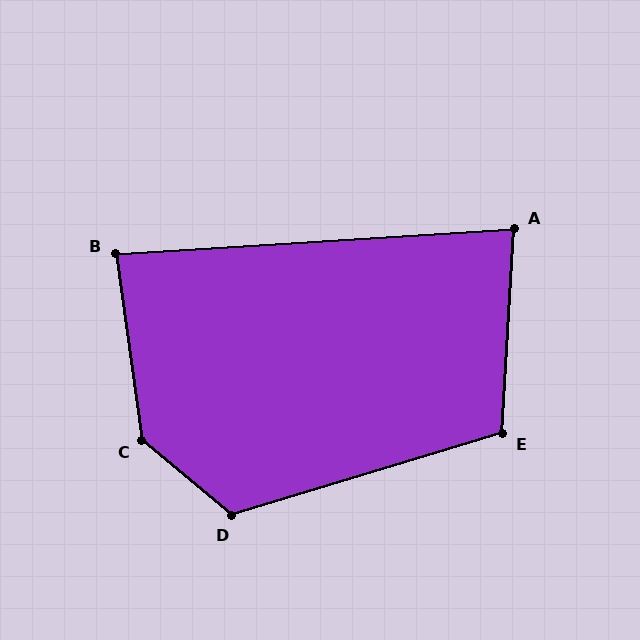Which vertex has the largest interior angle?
C, at approximately 138 degrees.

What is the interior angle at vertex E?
Approximately 110 degrees (obtuse).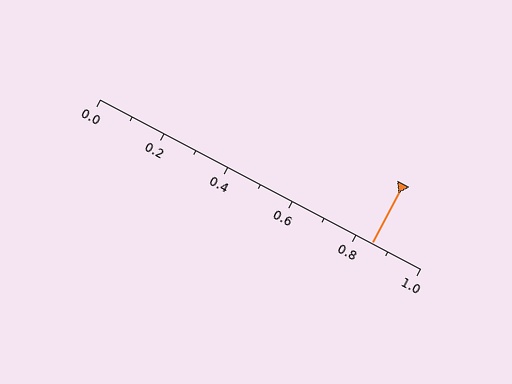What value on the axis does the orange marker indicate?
The marker indicates approximately 0.85.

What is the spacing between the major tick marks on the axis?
The major ticks are spaced 0.2 apart.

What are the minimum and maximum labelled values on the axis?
The axis runs from 0.0 to 1.0.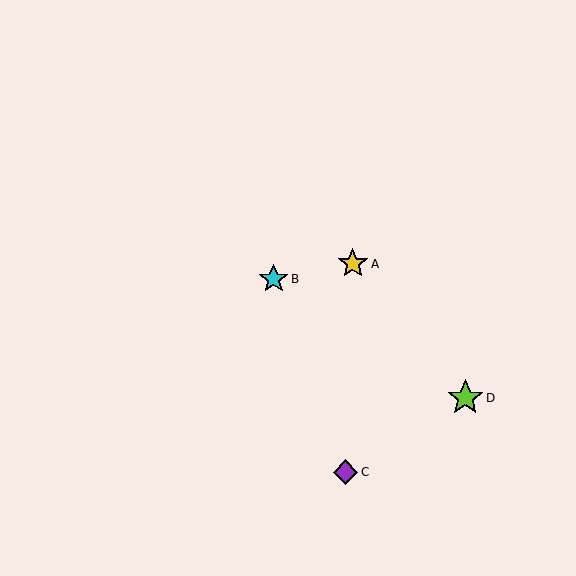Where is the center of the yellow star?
The center of the yellow star is at (353, 264).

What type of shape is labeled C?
Shape C is a purple diamond.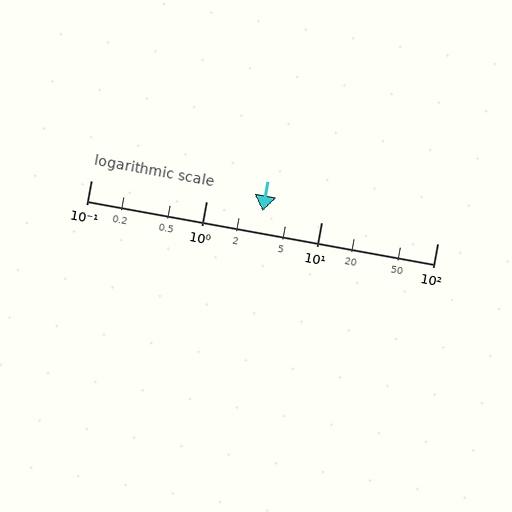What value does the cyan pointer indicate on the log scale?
The pointer indicates approximately 3.1.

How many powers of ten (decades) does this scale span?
The scale spans 3 decades, from 0.1 to 100.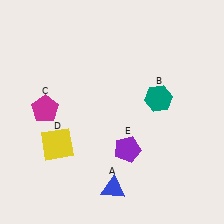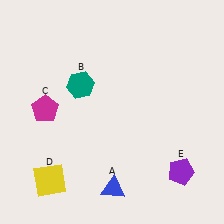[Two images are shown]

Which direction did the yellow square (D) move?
The yellow square (D) moved down.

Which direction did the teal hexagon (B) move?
The teal hexagon (B) moved left.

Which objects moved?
The objects that moved are: the teal hexagon (B), the yellow square (D), the purple pentagon (E).